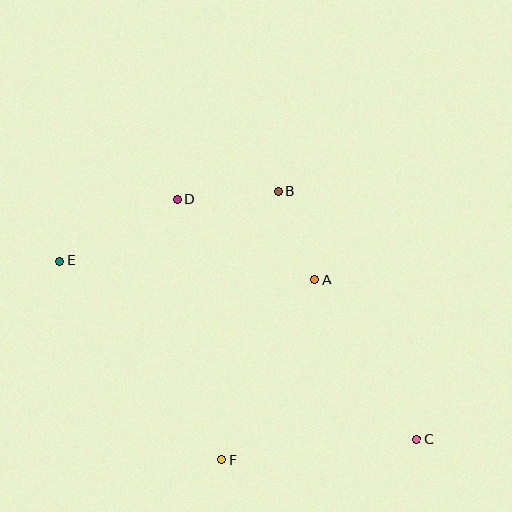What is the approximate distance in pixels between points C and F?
The distance between C and F is approximately 196 pixels.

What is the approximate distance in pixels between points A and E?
The distance between A and E is approximately 255 pixels.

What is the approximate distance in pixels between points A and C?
The distance between A and C is approximately 190 pixels.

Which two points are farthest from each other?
Points C and E are farthest from each other.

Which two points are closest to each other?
Points A and B are closest to each other.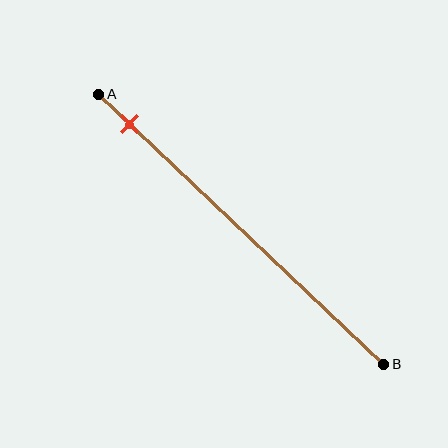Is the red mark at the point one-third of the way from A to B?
No, the mark is at about 10% from A, not at the 33% one-third point.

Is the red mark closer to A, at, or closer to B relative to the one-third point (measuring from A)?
The red mark is closer to point A than the one-third point of segment AB.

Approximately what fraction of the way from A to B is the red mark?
The red mark is approximately 10% of the way from A to B.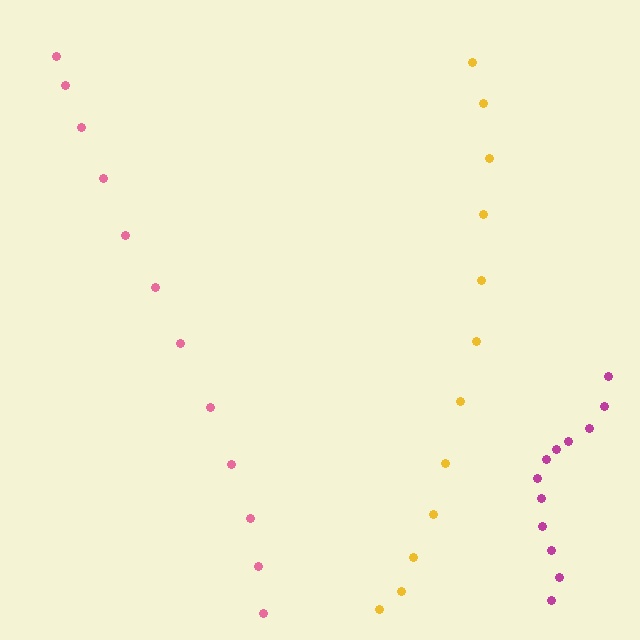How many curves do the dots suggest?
There are 3 distinct paths.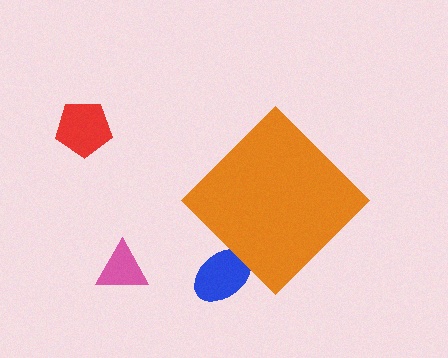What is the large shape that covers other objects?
An orange diamond.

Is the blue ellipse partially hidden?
Yes, the blue ellipse is partially hidden behind the orange diamond.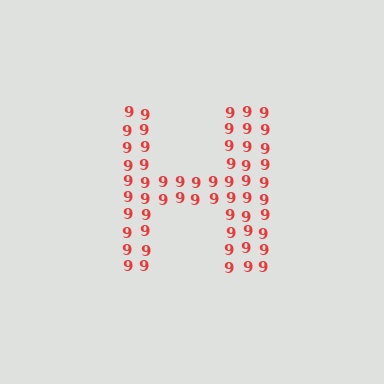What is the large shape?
The large shape is the letter H.